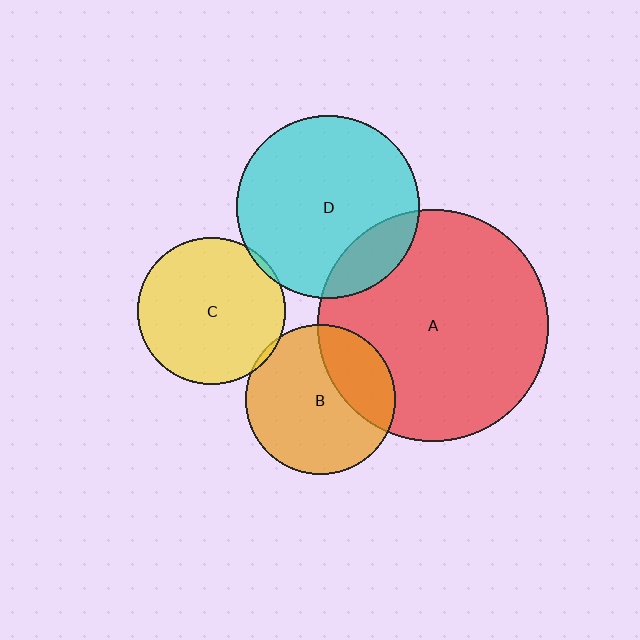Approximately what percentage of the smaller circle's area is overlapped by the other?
Approximately 30%.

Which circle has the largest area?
Circle A (red).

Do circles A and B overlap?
Yes.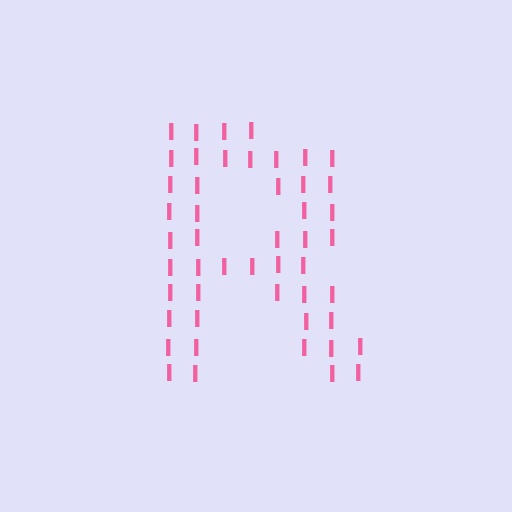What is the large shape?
The large shape is the letter R.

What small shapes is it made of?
It is made of small letter I's.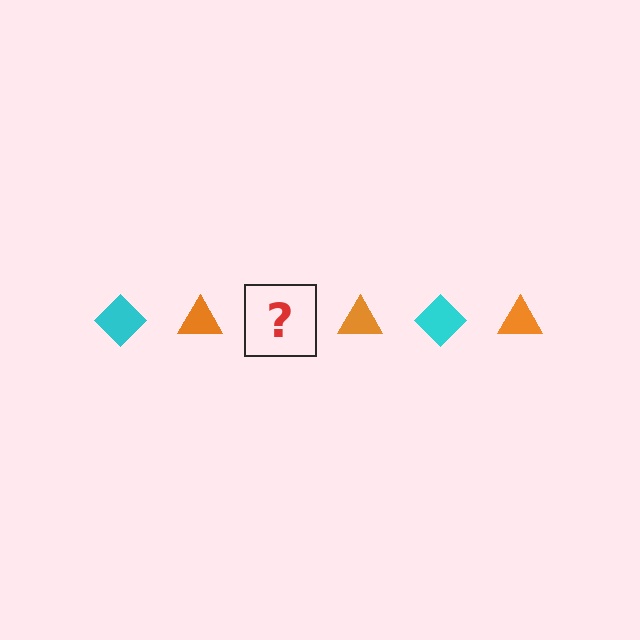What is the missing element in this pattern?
The missing element is a cyan diamond.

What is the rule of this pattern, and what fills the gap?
The rule is that the pattern alternates between cyan diamond and orange triangle. The gap should be filled with a cyan diamond.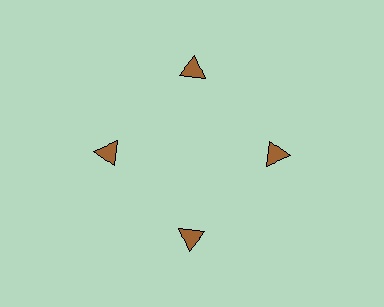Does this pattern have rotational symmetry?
Yes, this pattern has 4-fold rotational symmetry. It looks the same after rotating 90 degrees around the center.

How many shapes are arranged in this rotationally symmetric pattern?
There are 4 shapes, arranged in 4 groups of 1.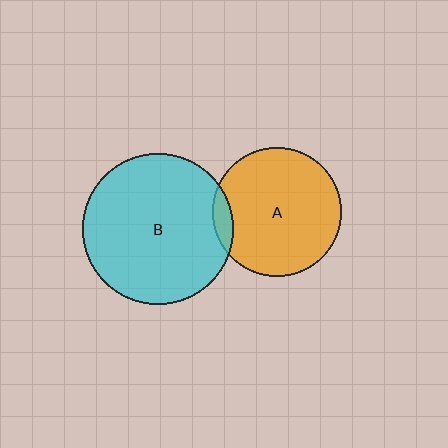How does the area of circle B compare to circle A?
Approximately 1.4 times.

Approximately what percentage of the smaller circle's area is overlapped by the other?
Approximately 5%.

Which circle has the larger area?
Circle B (cyan).